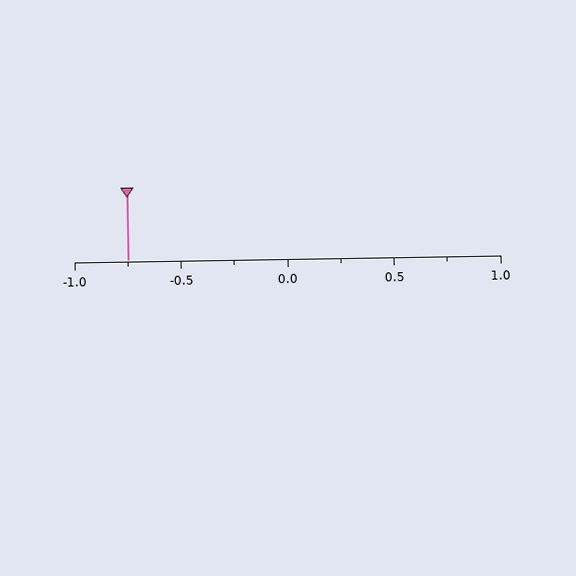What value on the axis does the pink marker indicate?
The marker indicates approximately -0.75.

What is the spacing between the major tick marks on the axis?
The major ticks are spaced 0.5 apart.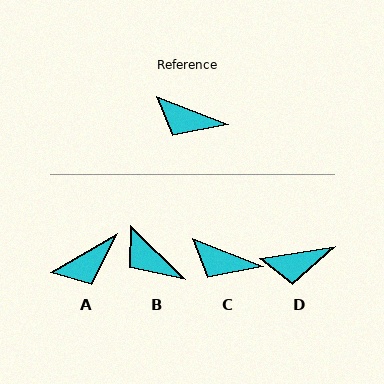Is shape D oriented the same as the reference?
No, it is off by about 30 degrees.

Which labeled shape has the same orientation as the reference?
C.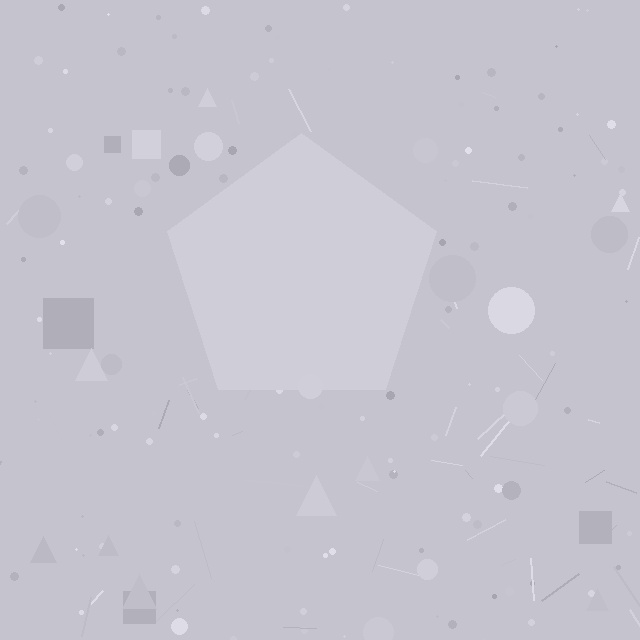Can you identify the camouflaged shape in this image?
The camouflaged shape is a pentagon.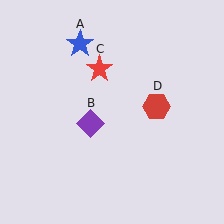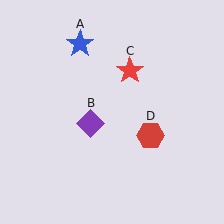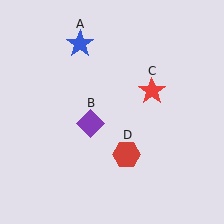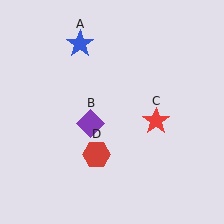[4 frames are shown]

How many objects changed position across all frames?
2 objects changed position: red star (object C), red hexagon (object D).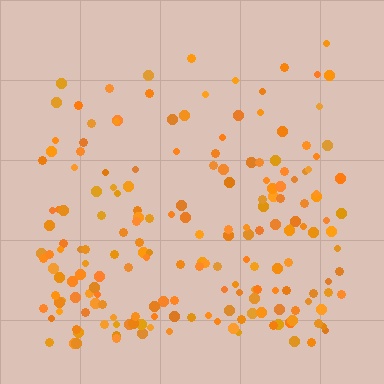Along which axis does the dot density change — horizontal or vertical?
Vertical.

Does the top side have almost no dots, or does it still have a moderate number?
Still a moderate number, just noticeably fewer than the bottom.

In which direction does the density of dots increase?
From top to bottom, with the bottom side densest.